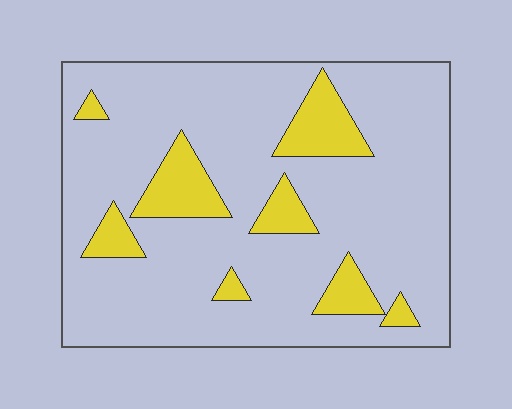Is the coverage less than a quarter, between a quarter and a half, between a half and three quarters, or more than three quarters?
Less than a quarter.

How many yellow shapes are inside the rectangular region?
8.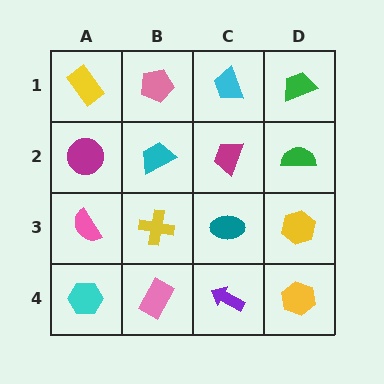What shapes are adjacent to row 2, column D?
A green trapezoid (row 1, column D), a yellow hexagon (row 3, column D), a magenta trapezoid (row 2, column C).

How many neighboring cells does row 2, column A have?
3.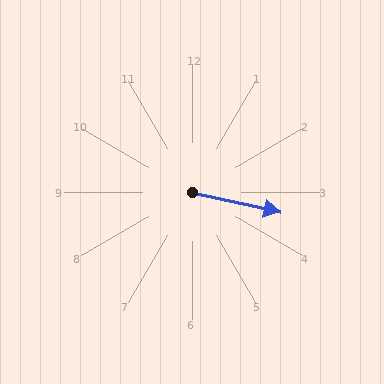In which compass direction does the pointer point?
East.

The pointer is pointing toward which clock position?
Roughly 3 o'clock.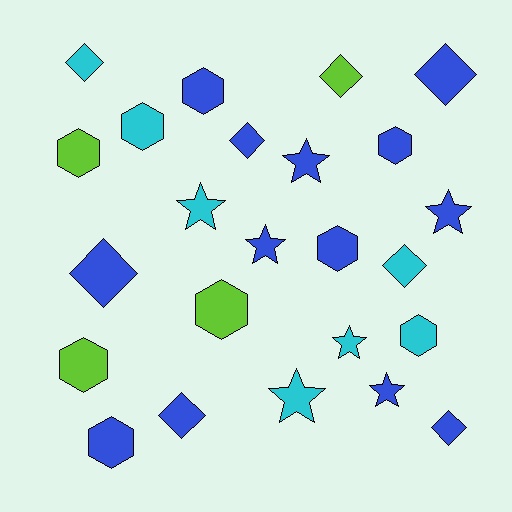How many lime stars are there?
There are no lime stars.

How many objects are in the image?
There are 24 objects.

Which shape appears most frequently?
Hexagon, with 9 objects.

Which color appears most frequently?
Blue, with 13 objects.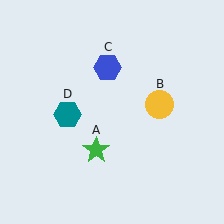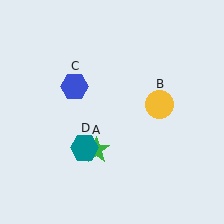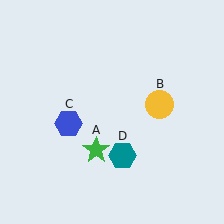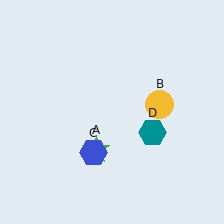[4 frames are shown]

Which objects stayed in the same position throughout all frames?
Green star (object A) and yellow circle (object B) remained stationary.